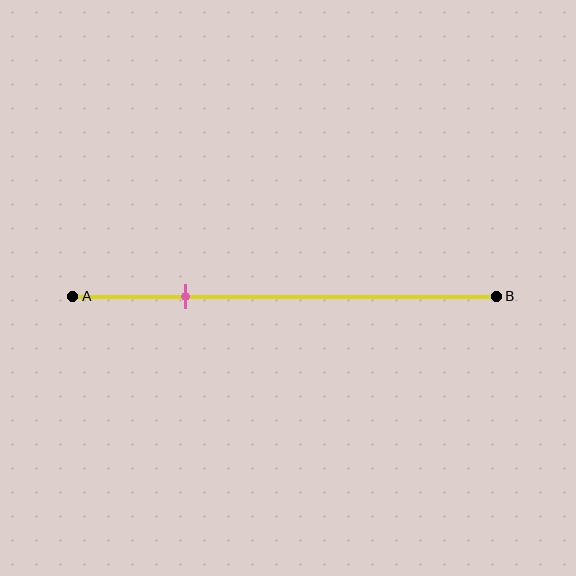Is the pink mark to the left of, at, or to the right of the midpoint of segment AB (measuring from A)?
The pink mark is to the left of the midpoint of segment AB.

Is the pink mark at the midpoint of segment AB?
No, the mark is at about 25% from A, not at the 50% midpoint.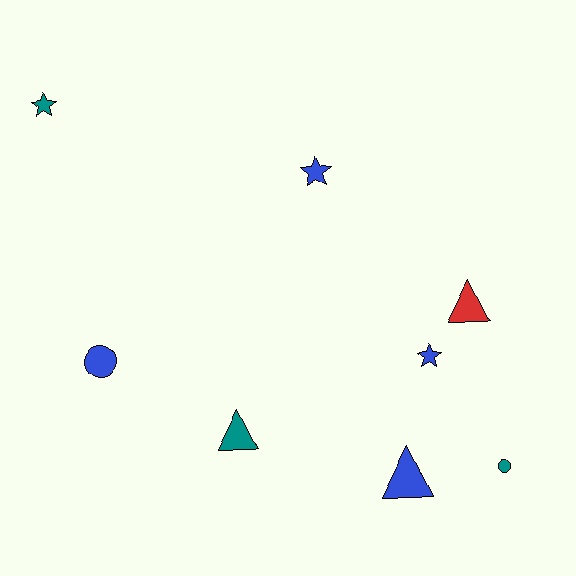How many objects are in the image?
There are 8 objects.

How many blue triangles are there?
There is 1 blue triangle.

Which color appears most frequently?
Blue, with 4 objects.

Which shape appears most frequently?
Triangle, with 3 objects.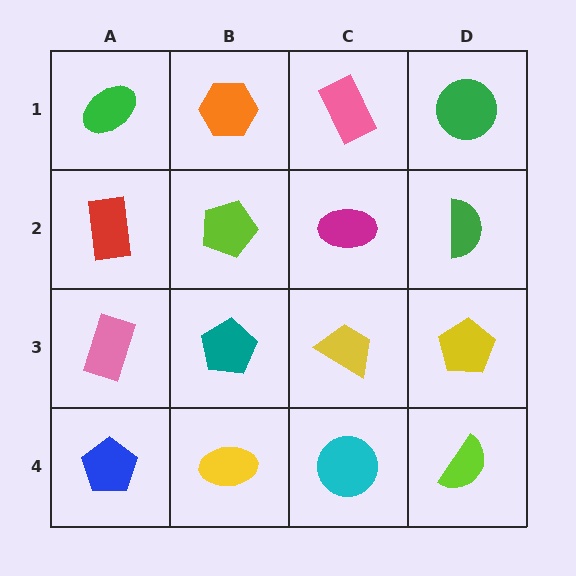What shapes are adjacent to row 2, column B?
An orange hexagon (row 1, column B), a teal pentagon (row 3, column B), a red rectangle (row 2, column A), a magenta ellipse (row 2, column C).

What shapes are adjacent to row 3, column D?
A green semicircle (row 2, column D), a lime semicircle (row 4, column D), a yellow trapezoid (row 3, column C).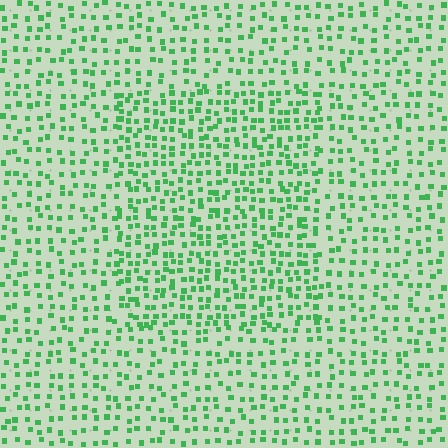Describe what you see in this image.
The image contains small green elements arranged at two different densities. A rectangle-shaped region is visible where the elements are more densely packed than the surrounding area.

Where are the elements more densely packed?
The elements are more densely packed inside the rectangle boundary.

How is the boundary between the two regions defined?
The boundary is defined by a change in element density (approximately 1.6x ratio). All elements are the same color, size, and shape.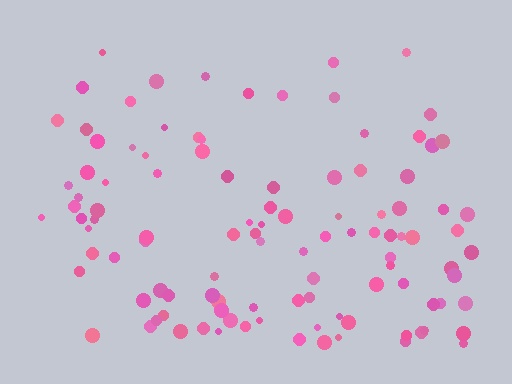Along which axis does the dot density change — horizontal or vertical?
Vertical.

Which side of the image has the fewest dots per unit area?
The top.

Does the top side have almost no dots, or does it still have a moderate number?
Still a moderate number, just noticeably fewer than the bottom.